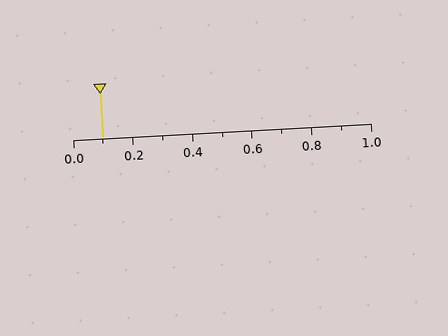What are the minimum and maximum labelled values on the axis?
The axis runs from 0.0 to 1.0.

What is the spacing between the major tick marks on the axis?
The major ticks are spaced 0.2 apart.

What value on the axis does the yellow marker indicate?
The marker indicates approximately 0.1.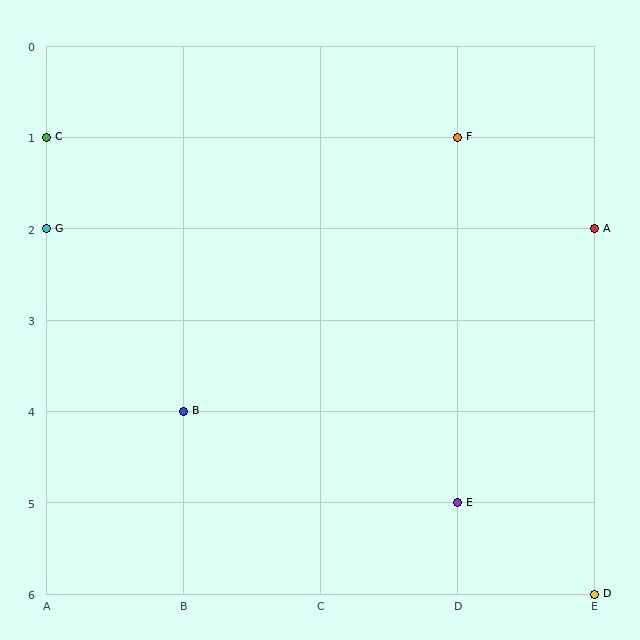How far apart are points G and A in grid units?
Points G and A are 4 columns apart.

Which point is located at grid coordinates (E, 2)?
Point A is at (E, 2).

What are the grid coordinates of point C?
Point C is at grid coordinates (A, 1).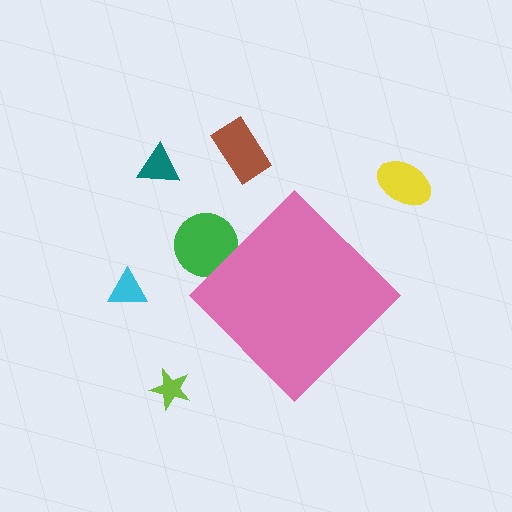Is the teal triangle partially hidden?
No, the teal triangle is fully visible.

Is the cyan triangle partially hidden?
No, the cyan triangle is fully visible.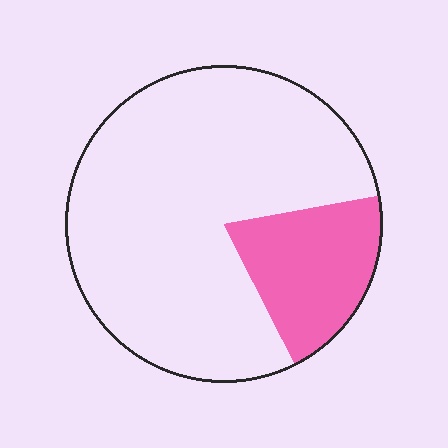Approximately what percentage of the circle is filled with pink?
Approximately 20%.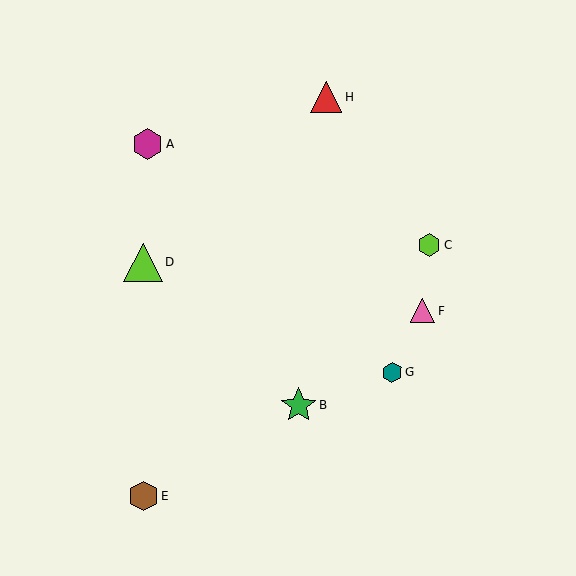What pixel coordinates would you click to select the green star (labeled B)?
Click at (299, 406) to select the green star B.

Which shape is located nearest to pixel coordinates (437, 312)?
The pink triangle (labeled F) at (423, 310) is nearest to that location.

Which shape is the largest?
The lime triangle (labeled D) is the largest.